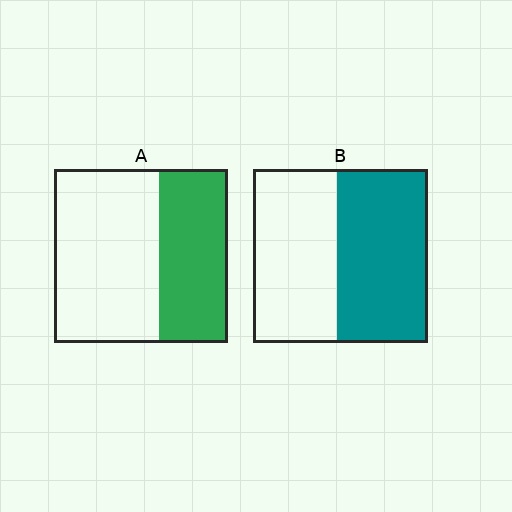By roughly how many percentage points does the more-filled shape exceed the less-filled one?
By roughly 10 percentage points (B over A).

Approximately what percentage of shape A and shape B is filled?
A is approximately 40% and B is approximately 50%.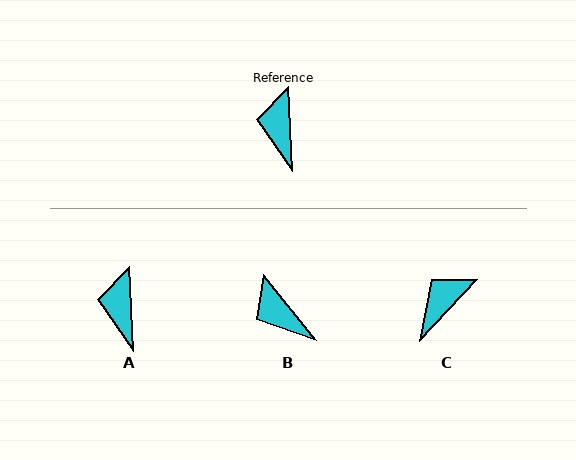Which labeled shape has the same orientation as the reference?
A.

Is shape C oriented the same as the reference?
No, it is off by about 46 degrees.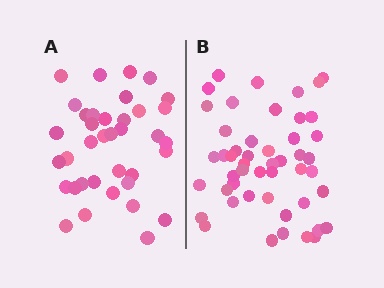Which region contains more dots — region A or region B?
Region B (the right region) has more dots.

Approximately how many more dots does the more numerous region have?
Region B has roughly 12 or so more dots than region A.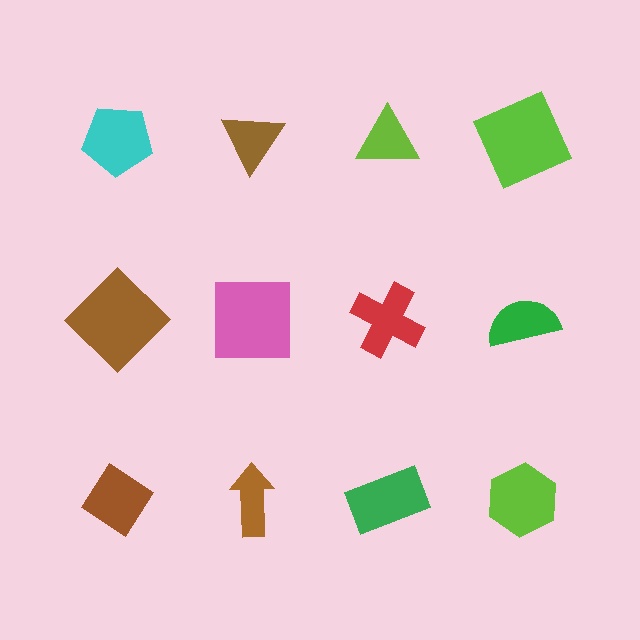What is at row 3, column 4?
A lime hexagon.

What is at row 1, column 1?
A cyan pentagon.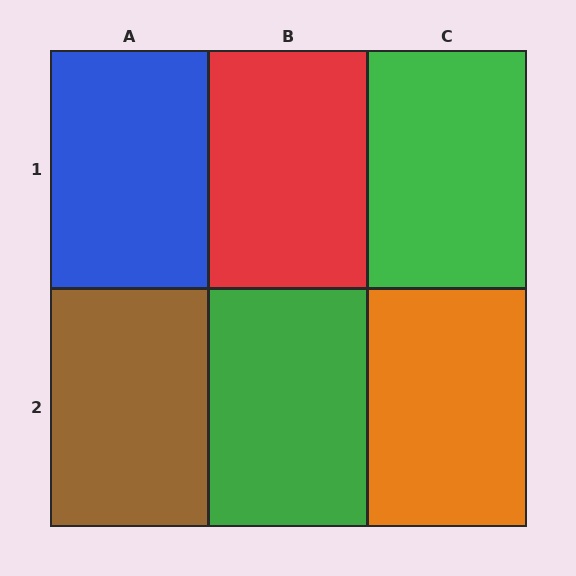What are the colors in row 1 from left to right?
Blue, red, green.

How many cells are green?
2 cells are green.